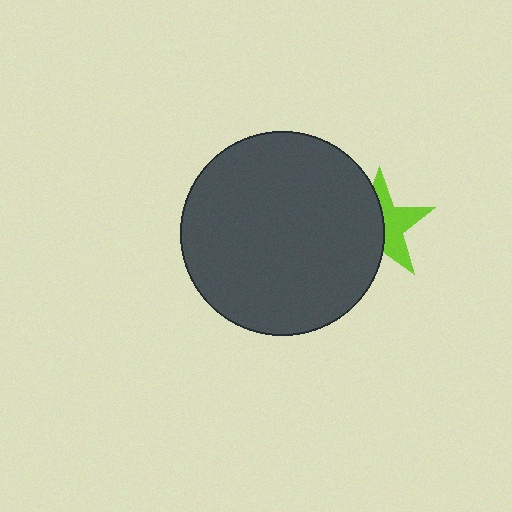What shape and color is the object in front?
The object in front is a dark gray circle.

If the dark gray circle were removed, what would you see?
You would see the complete lime star.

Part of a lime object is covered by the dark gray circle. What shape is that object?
It is a star.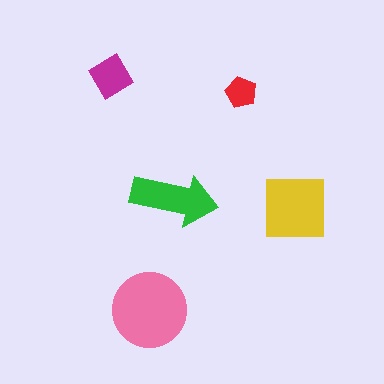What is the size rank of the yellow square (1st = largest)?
2nd.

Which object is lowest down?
The pink circle is bottommost.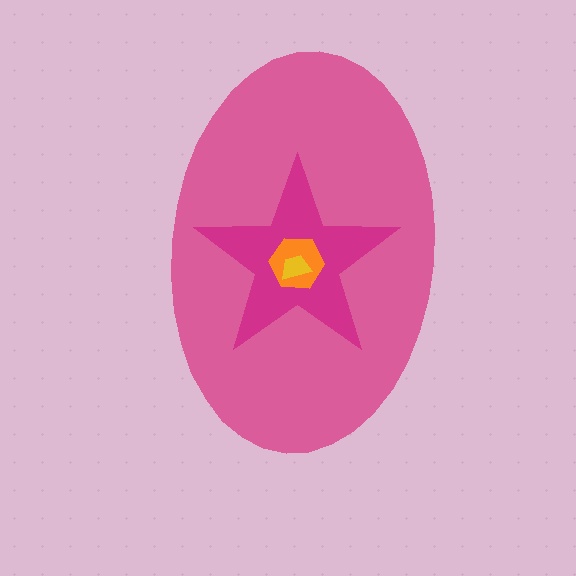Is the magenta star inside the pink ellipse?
Yes.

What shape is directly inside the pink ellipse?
The magenta star.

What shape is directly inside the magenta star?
The orange hexagon.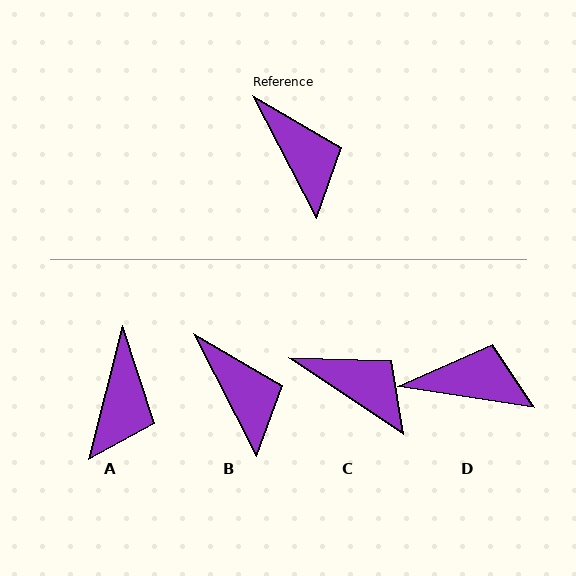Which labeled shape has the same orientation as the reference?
B.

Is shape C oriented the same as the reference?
No, it is off by about 29 degrees.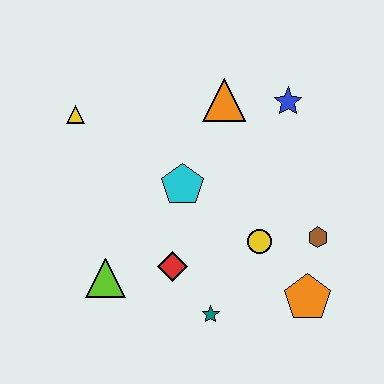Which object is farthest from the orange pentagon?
The yellow triangle is farthest from the orange pentagon.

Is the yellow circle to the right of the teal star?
Yes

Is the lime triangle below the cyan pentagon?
Yes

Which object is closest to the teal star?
The red diamond is closest to the teal star.